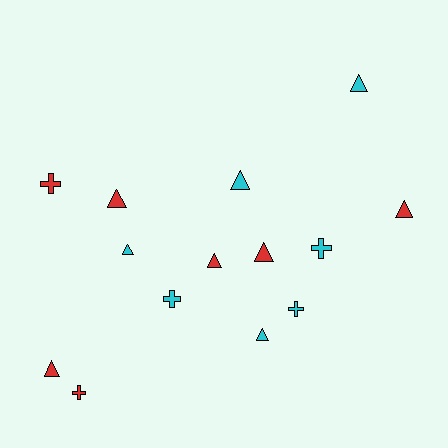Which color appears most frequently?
Red, with 7 objects.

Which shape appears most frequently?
Triangle, with 9 objects.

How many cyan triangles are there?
There are 4 cyan triangles.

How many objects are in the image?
There are 14 objects.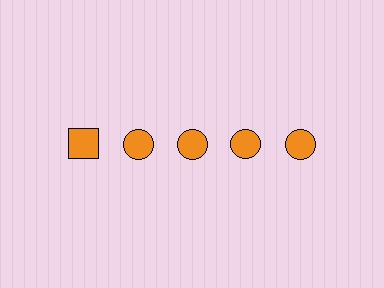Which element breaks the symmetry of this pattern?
The orange square in the top row, leftmost column breaks the symmetry. All other shapes are orange circles.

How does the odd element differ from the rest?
It has a different shape: square instead of circle.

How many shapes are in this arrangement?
There are 5 shapes arranged in a grid pattern.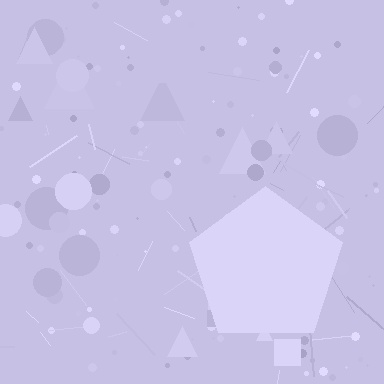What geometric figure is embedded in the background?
A pentagon is embedded in the background.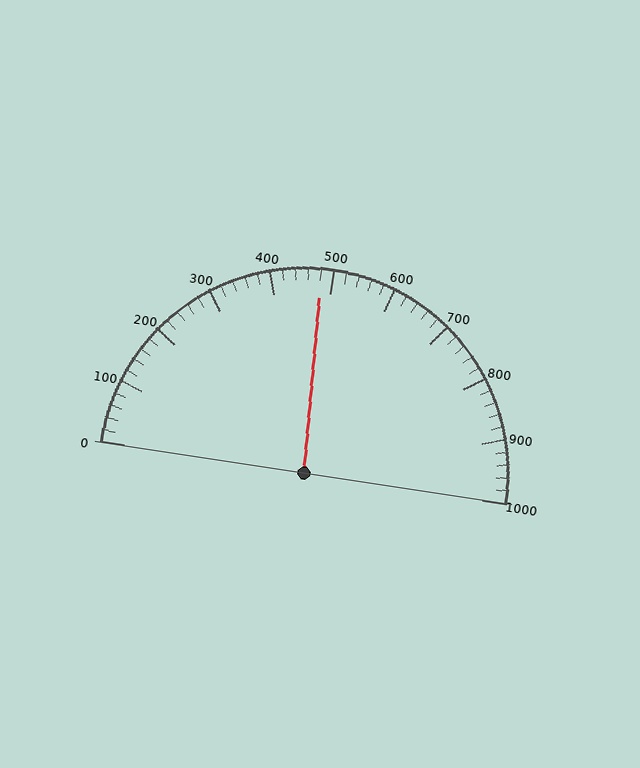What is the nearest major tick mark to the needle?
The nearest major tick mark is 500.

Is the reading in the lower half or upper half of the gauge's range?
The reading is in the lower half of the range (0 to 1000).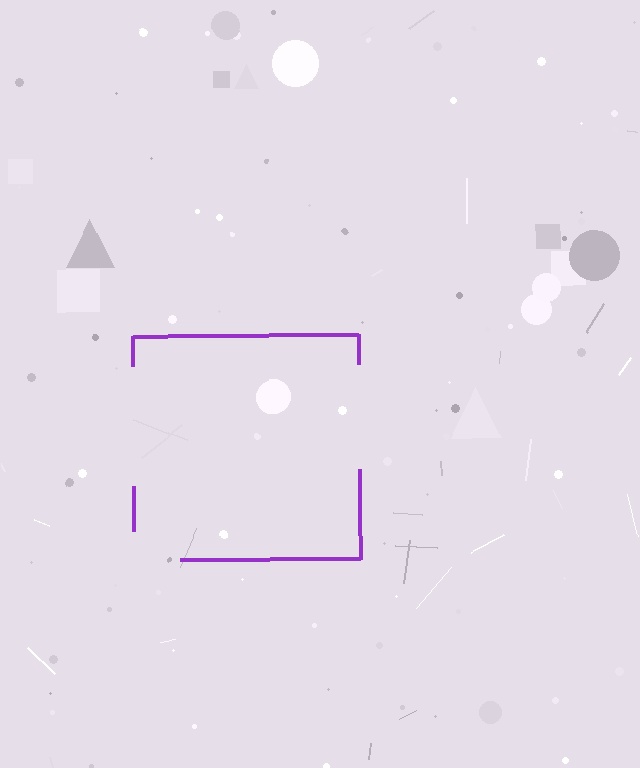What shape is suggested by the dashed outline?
The dashed outline suggests a square.